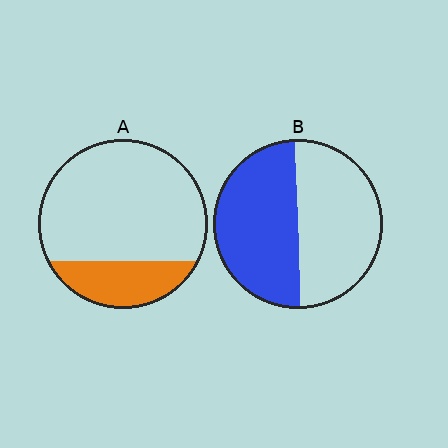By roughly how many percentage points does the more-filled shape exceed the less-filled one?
By roughly 25 percentage points (B over A).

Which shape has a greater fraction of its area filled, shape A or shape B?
Shape B.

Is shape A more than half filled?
No.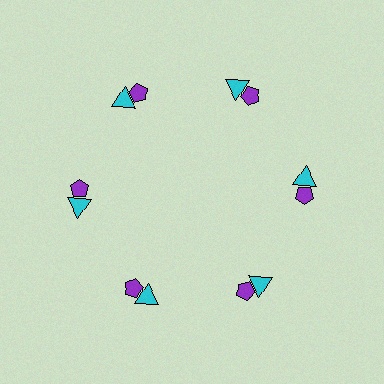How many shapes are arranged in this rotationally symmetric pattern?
There are 12 shapes, arranged in 6 groups of 2.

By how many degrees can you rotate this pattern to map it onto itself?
The pattern maps onto itself every 60 degrees of rotation.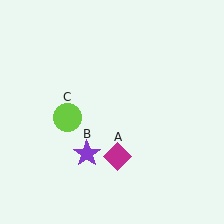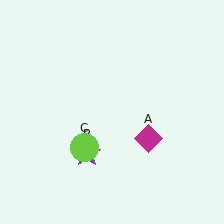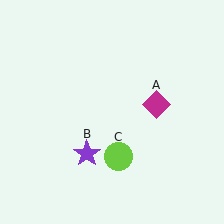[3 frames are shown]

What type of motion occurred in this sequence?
The magenta diamond (object A), lime circle (object C) rotated counterclockwise around the center of the scene.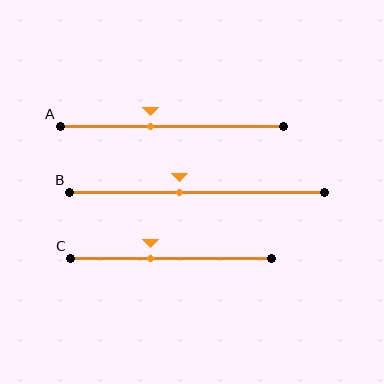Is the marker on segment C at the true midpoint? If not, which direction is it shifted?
No, the marker on segment C is shifted to the left by about 10% of the segment length.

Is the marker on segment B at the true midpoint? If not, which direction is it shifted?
No, the marker on segment B is shifted to the left by about 7% of the segment length.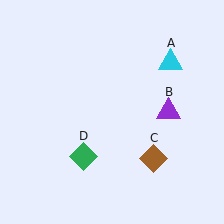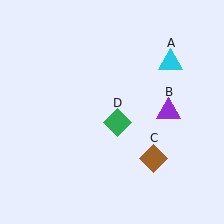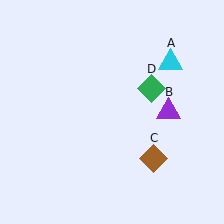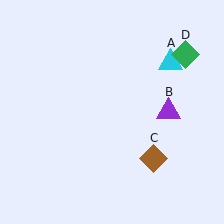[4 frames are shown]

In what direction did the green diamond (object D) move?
The green diamond (object D) moved up and to the right.